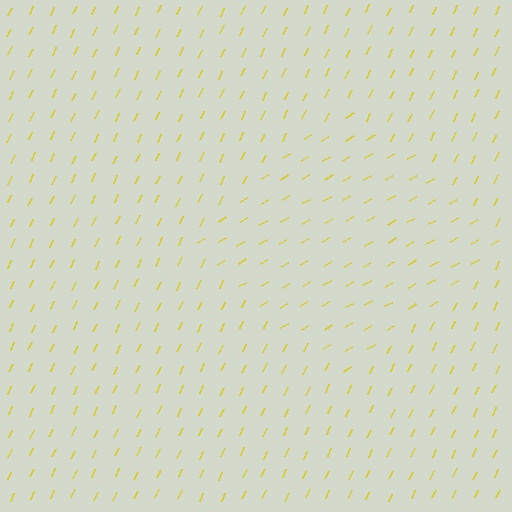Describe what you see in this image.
The image is filled with small yellow line segments. A diamond region in the image has lines oriented differently from the surrounding lines, creating a visible texture boundary.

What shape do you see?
I see a diamond.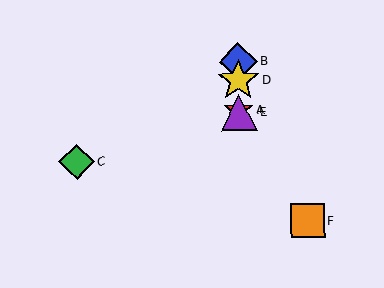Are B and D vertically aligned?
Yes, both are at x≈238.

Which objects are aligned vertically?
Objects A, B, D, E are aligned vertically.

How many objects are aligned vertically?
4 objects (A, B, D, E) are aligned vertically.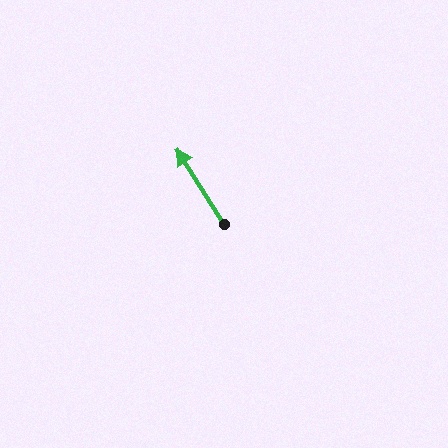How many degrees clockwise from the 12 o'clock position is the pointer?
Approximately 328 degrees.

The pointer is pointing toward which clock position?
Roughly 11 o'clock.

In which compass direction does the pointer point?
Northwest.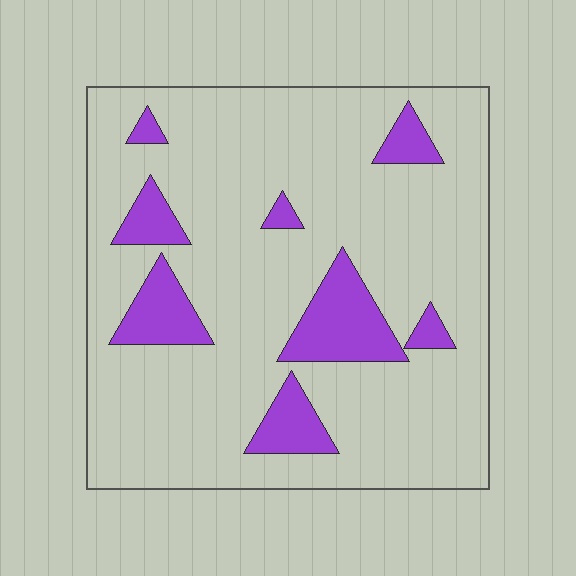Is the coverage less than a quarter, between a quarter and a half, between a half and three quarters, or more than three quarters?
Less than a quarter.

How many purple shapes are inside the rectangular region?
8.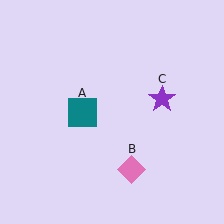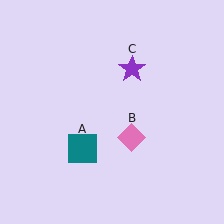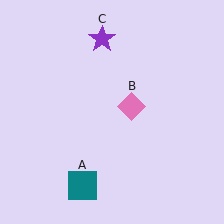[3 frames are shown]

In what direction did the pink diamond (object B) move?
The pink diamond (object B) moved up.